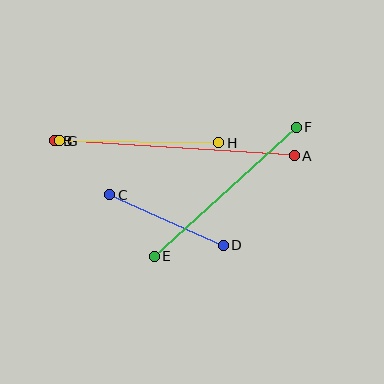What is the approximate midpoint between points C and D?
The midpoint is at approximately (166, 220) pixels.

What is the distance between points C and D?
The distance is approximately 124 pixels.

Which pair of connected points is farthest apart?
Points A and B are farthest apart.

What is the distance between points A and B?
The distance is approximately 240 pixels.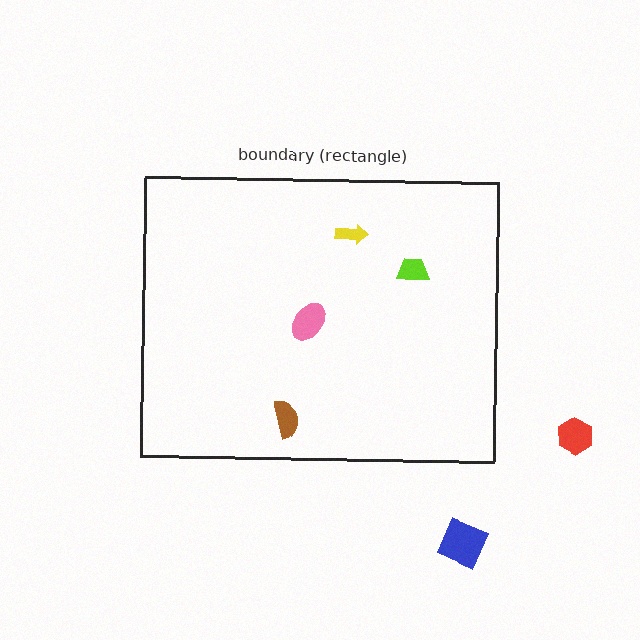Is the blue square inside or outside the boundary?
Outside.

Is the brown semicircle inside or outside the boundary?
Inside.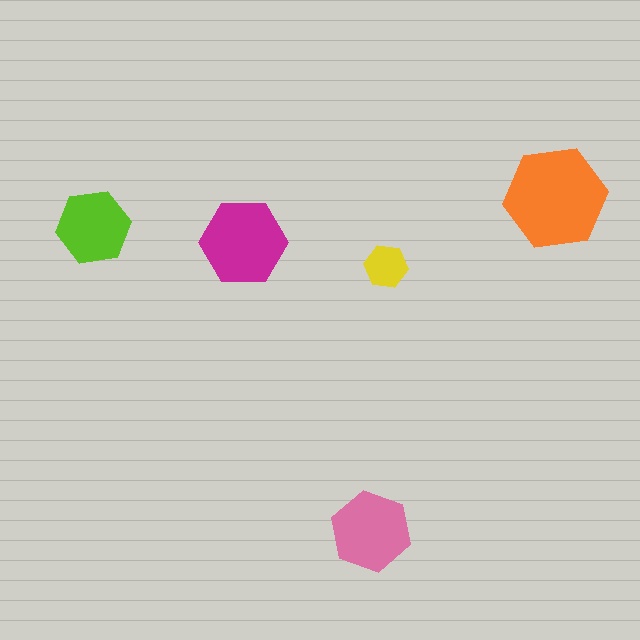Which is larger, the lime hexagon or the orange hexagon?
The orange one.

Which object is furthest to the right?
The orange hexagon is rightmost.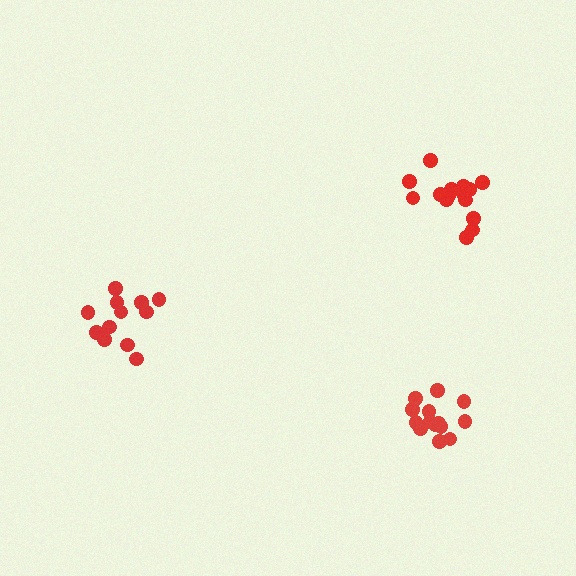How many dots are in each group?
Group 1: 12 dots, Group 2: 15 dots, Group 3: 15 dots (42 total).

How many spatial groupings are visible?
There are 3 spatial groupings.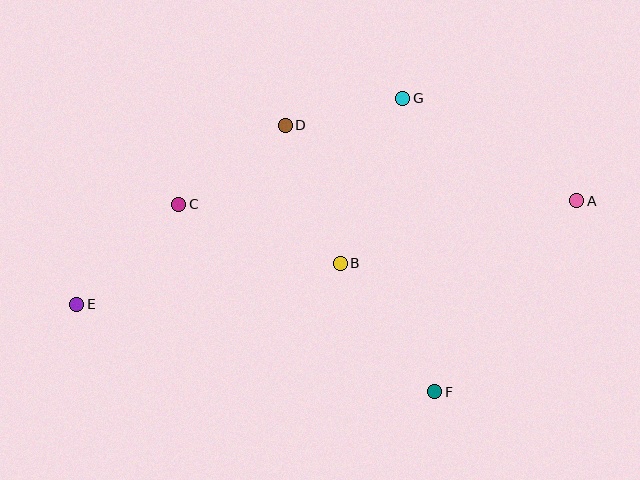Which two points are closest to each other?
Points D and G are closest to each other.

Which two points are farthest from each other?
Points A and E are farthest from each other.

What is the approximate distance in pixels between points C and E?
The distance between C and E is approximately 143 pixels.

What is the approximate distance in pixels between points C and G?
The distance between C and G is approximately 248 pixels.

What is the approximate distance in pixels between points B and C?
The distance between B and C is approximately 172 pixels.